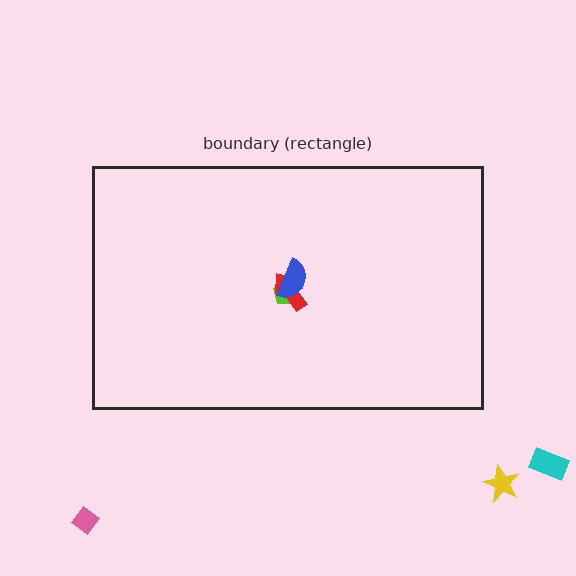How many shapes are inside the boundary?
3 inside, 3 outside.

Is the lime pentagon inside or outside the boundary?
Inside.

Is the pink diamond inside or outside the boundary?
Outside.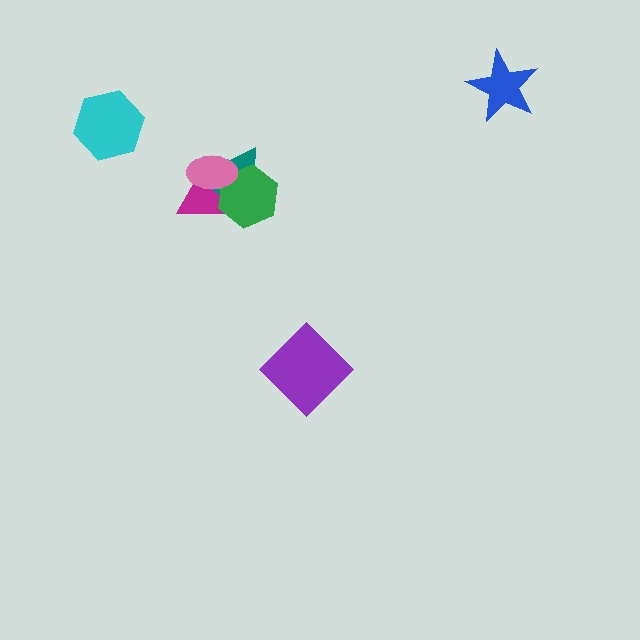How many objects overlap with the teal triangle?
3 objects overlap with the teal triangle.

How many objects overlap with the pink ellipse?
3 objects overlap with the pink ellipse.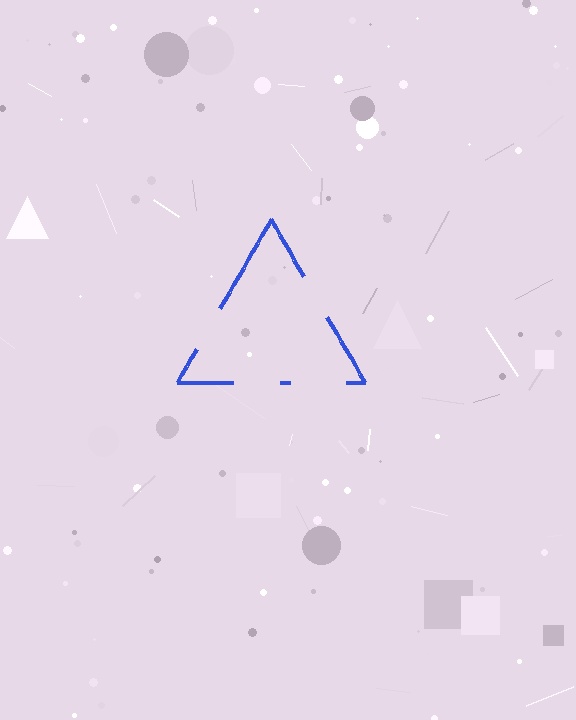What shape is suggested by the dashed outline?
The dashed outline suggests a triangle.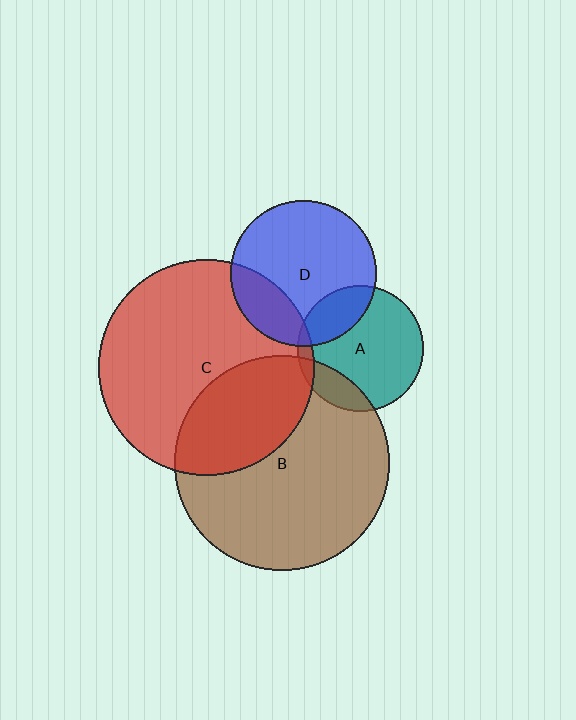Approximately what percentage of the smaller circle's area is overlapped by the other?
Approximately 15%.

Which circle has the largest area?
Circle C (red).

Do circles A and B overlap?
Yes.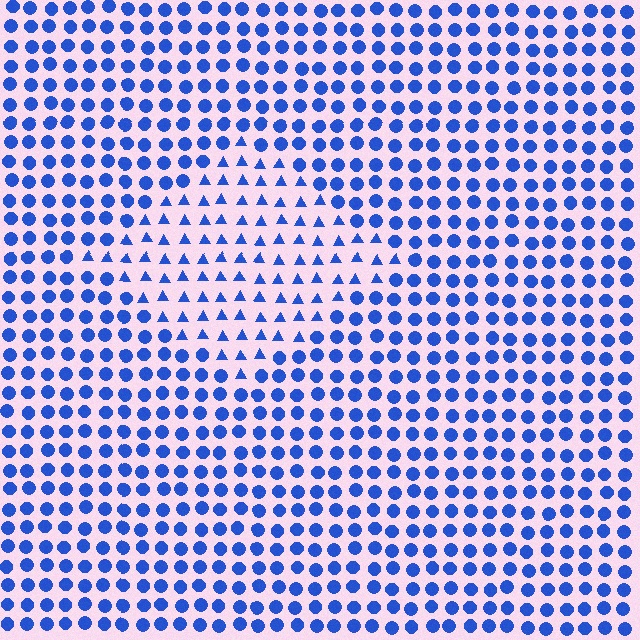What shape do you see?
I see a diamond.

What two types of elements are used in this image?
The image uses triangles inside the diamond region and circles outside it.